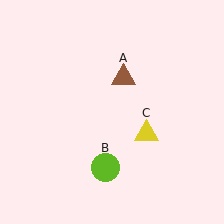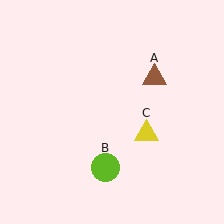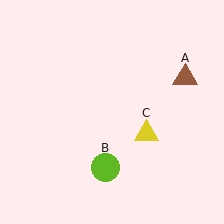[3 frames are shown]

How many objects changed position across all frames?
1 object changed position: brown triangle (object A).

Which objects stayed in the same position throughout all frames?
Lime circle (object B) and yellow triangle (object C) remained stationary.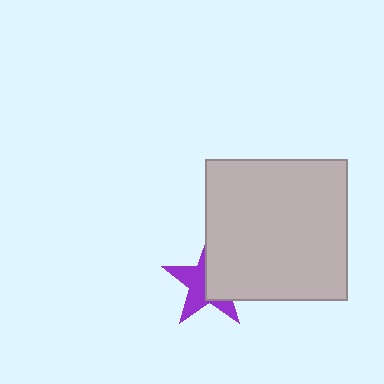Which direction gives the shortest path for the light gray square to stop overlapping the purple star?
Moving right gives the shortest separation.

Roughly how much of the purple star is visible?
About half of it is visible (roughly 52%).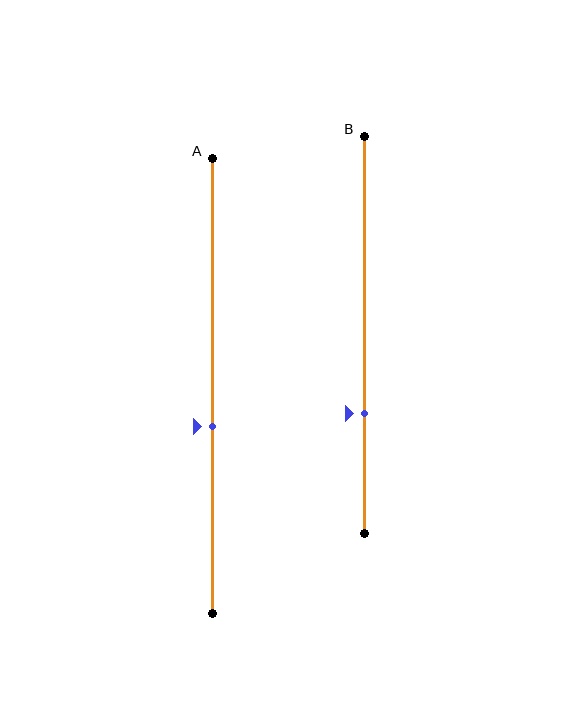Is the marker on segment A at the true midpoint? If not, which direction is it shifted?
No, the marker on segment A is shifted downward by about 9% of the segment length.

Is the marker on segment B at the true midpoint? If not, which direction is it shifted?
No, the marker on segment B is shifted downward by about 20% of the segment length.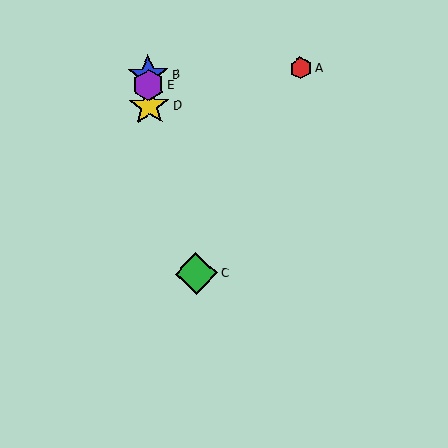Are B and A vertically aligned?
No, B is at x≈148 and A is at x≈301.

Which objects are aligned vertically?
Objects B, D, E are aligned vertically.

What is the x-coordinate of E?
Object E is at x≈148.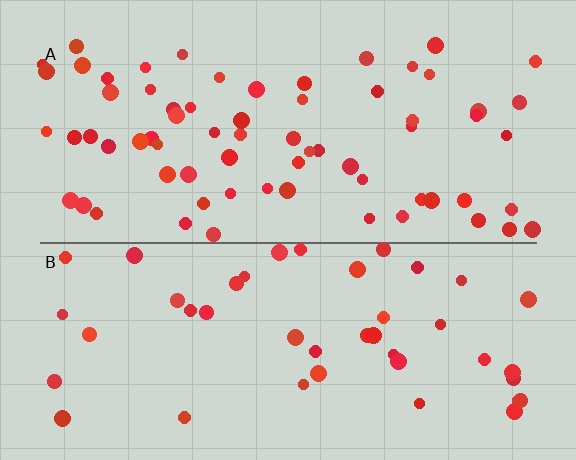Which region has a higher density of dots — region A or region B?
A (the top).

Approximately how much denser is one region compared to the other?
Approximately 1.6× — region A over region B.